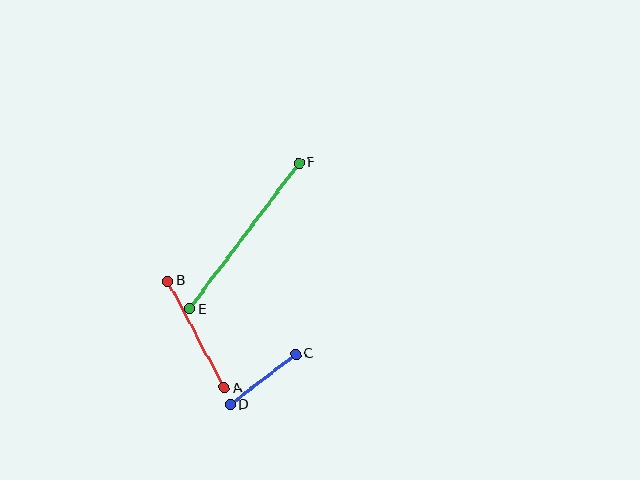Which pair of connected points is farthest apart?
Points E and F are farthest apart.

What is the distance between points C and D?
The distance is approximately 83 pixels.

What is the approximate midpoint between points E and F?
The midpoint is at approximately (244, 236) pixels.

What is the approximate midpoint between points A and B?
The midpoint is at approximately (196, 334) pixels.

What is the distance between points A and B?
The distance is approximately 121 pixels.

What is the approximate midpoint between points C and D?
The midpoint is at approximately (263, 379) pixels.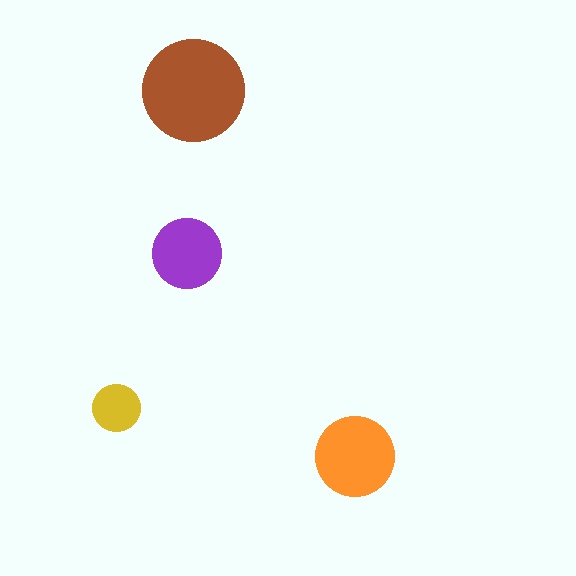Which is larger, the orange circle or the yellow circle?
The orange one.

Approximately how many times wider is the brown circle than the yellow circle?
About 2 times wider.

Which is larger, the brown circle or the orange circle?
The brown one.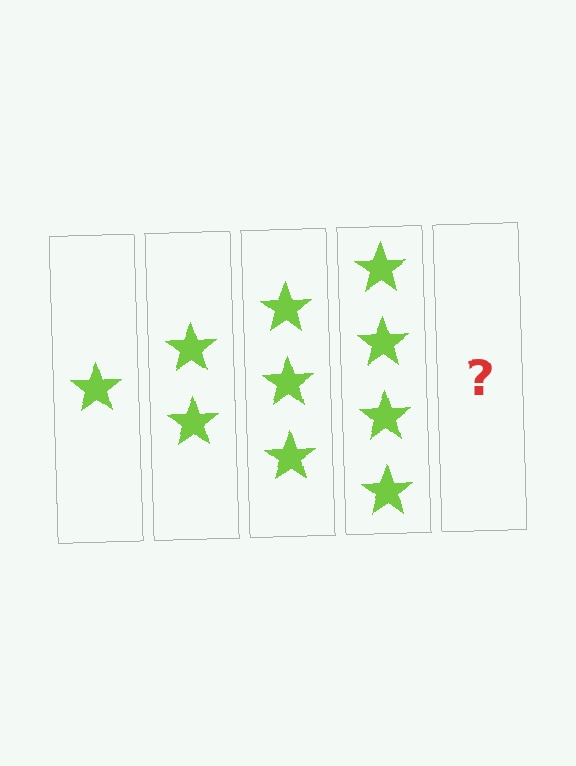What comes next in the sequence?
The next element should be 5 stars.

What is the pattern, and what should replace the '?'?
The pattern is that each step adds one more star. The '?' should be 5 stars.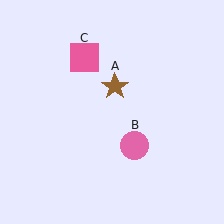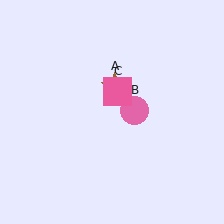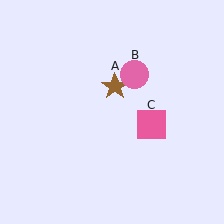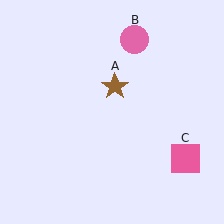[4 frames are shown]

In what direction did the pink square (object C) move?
The pink square (object C) moved down and to the right.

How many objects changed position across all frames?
2 objects changed position: pink circle (object B), pink square (object C).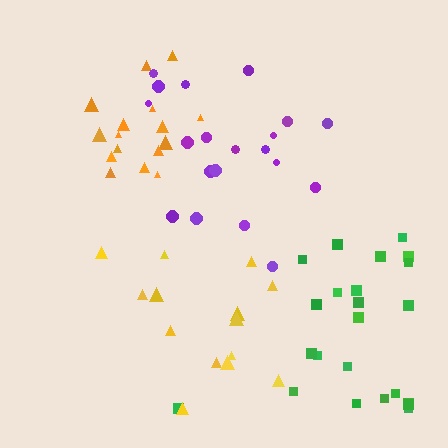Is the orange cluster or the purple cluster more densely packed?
Orange.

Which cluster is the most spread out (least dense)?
Yellow.